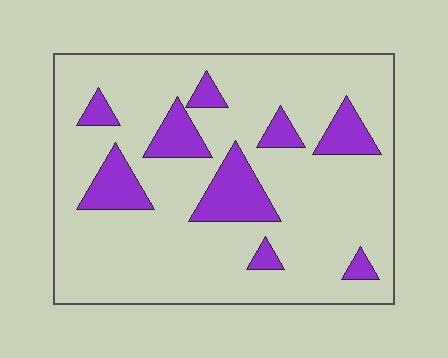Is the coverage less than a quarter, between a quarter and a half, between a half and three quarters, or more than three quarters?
Less than a quarter.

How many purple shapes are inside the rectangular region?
9.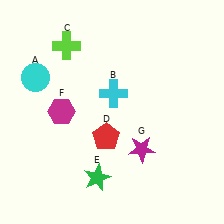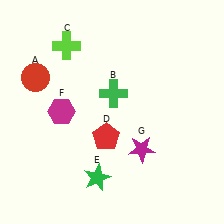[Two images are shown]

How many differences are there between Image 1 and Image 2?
There are 2 differences between the two images.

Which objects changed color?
A changed from cyan to red. B changed from cyan to green.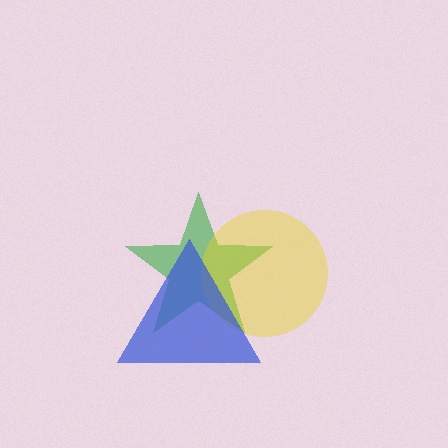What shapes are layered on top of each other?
The layered shapes are: a green star, a yellow circle, a blue triangle.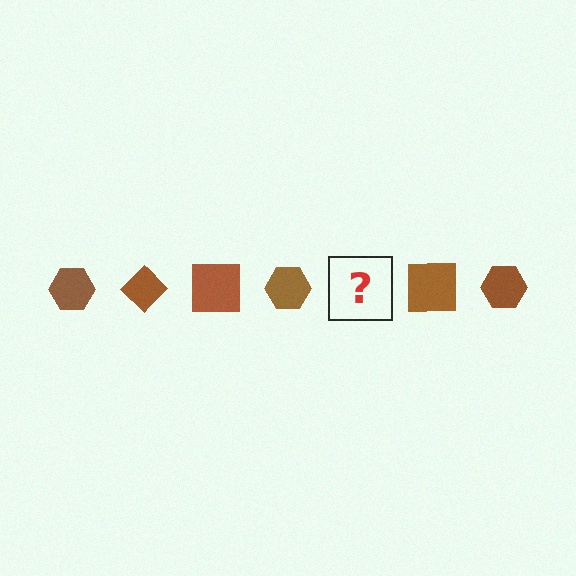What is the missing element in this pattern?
The missing element is a brown diamond.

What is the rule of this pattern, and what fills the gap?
The rule is that the pattern cycles through hexagon, diamond, square shapes in brown. The gap should be filled with a brown diamond.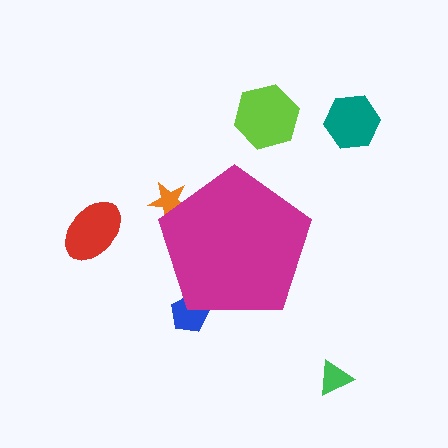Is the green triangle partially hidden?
No, the green triangle is fully visible.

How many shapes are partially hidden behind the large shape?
2 shapes are partially hidden.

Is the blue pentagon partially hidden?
Yes, the blue pentagon is partially hidden behind the magenta pentagon.